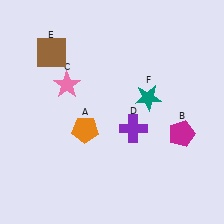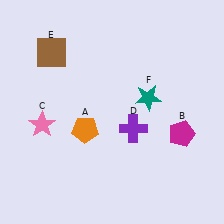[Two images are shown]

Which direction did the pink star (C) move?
The pink star (C) moved down.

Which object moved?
The pink star (C) moved down.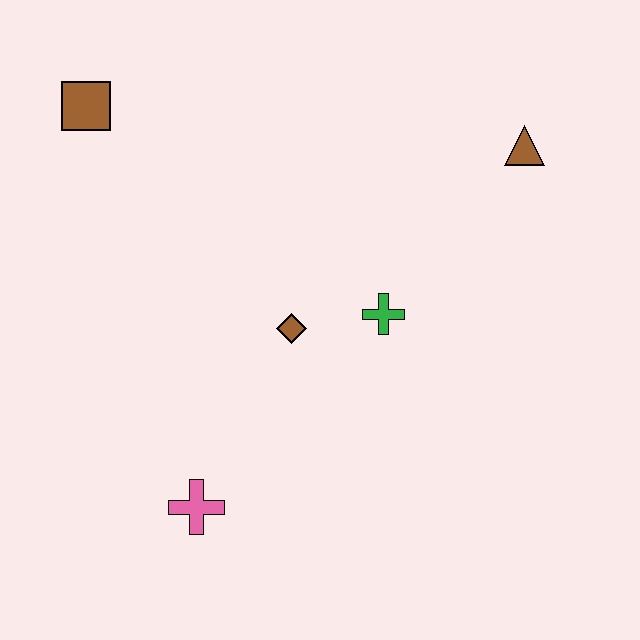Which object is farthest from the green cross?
The brown square is farthest from the green cross.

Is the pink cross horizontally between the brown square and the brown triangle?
Yes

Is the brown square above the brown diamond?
Yes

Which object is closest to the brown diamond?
The green cross is closest to the brown diamond.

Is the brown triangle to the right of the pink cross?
Yes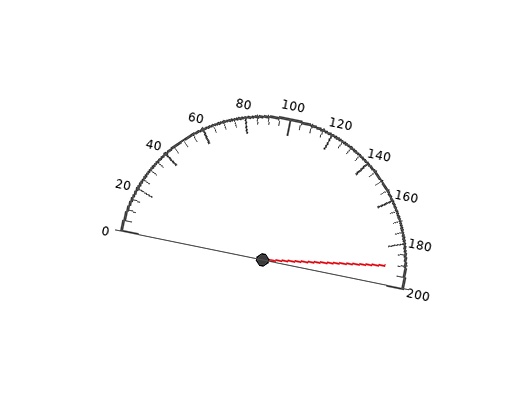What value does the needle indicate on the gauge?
The needle indicates approximately 190.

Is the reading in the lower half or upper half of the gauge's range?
The reading is in the upper half of the range (0 to 200).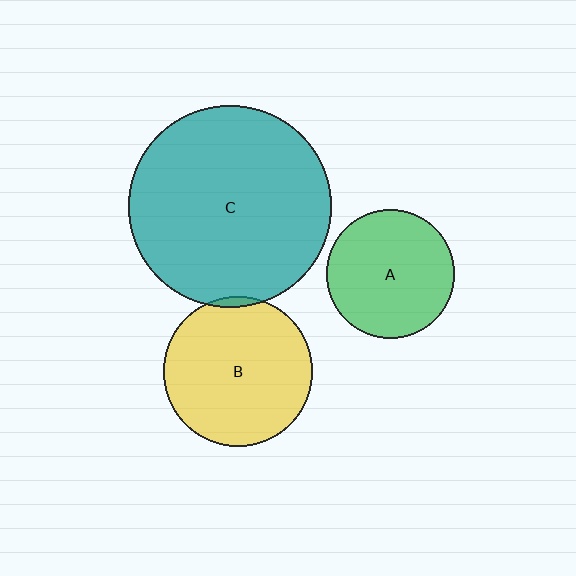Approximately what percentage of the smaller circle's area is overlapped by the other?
Approximately 5%.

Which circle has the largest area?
Circle C (teal).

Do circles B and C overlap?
Yes.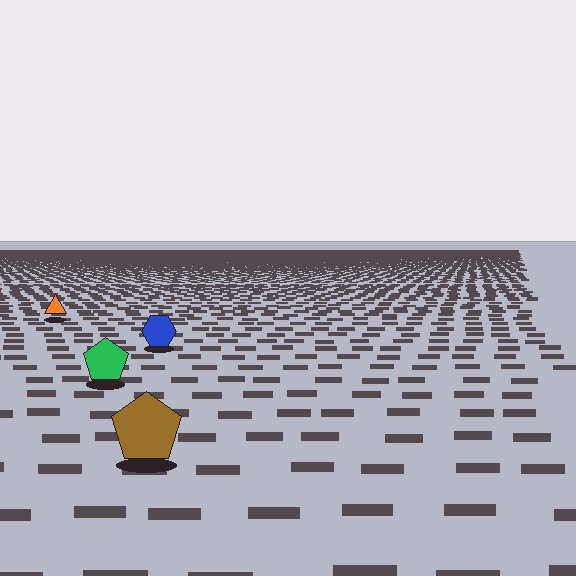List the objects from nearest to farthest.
From nearest to farthest: the brown pentagon, the green pentagon, the blue hexagon, the orange triangle.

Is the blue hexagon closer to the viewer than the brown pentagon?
No. The brown pentagon is closer — you can tell from the texture gradient: the ground texture is coarser near it.